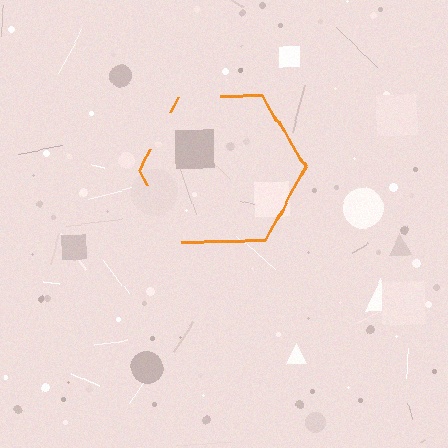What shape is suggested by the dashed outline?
The dashed outline suggests a hexagon.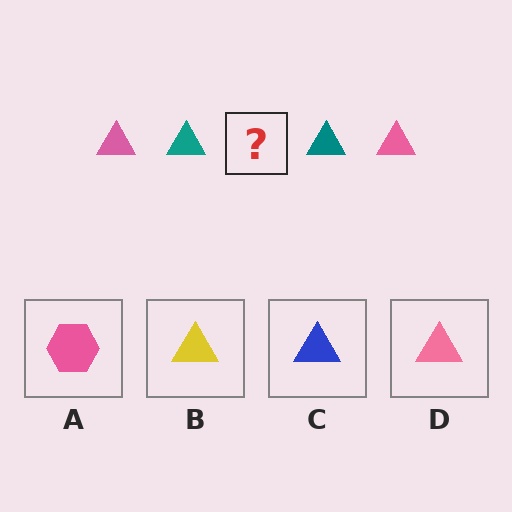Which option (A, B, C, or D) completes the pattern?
D.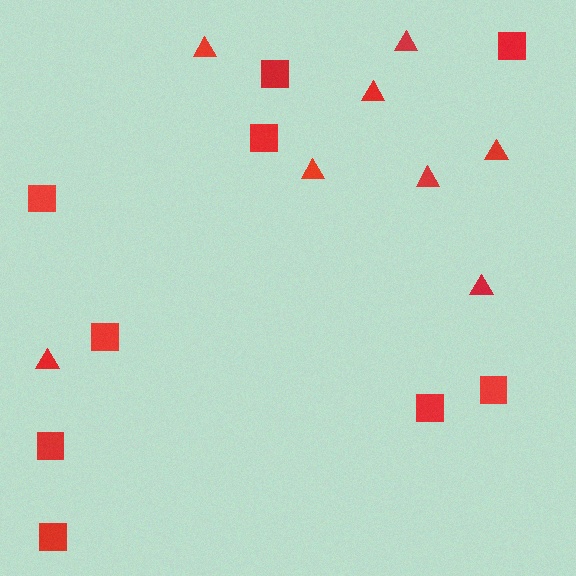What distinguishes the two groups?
There are 2 groups: one group of squares (9) and one group of triangles (8).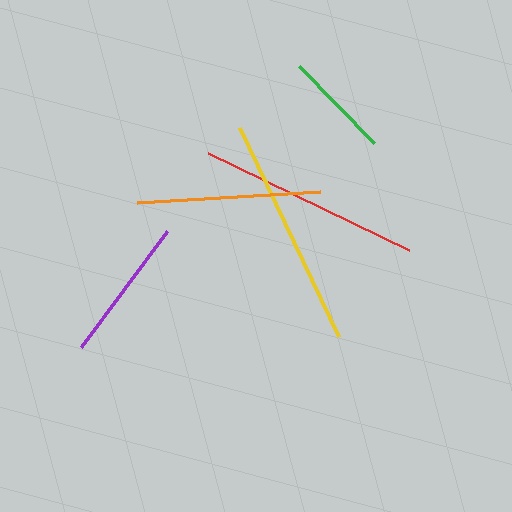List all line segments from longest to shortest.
From longest to shortest: yellow, red, orange, purple, green.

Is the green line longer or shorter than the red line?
The red line is longer than the green line.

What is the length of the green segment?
The green segment is approximately 106 pixels long.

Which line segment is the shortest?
The green line is the shortest at approximately 106 pixels.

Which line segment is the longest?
The yellow line is the longest at approximately 232 pixels.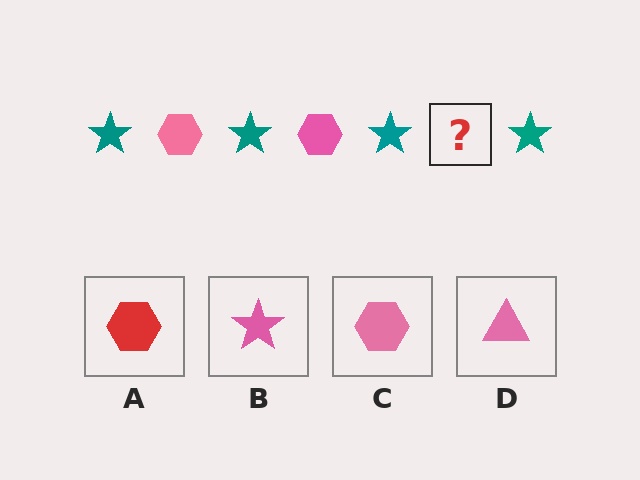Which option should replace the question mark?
Option C.